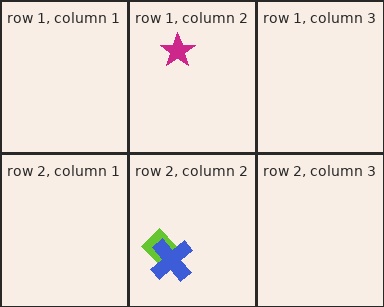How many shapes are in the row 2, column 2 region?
2.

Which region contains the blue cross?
The row 2, column 2 region.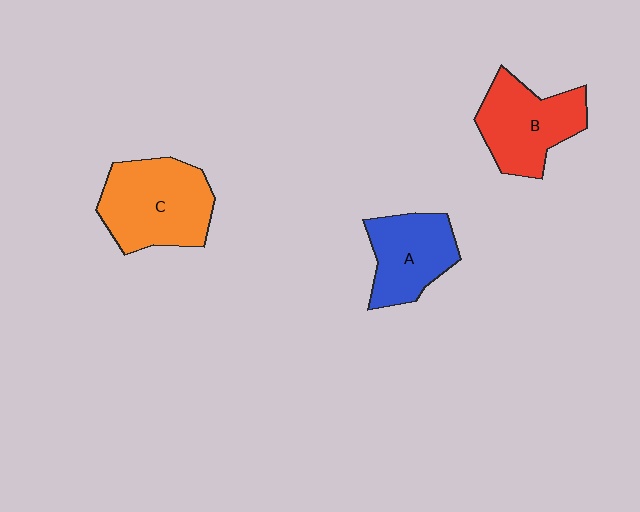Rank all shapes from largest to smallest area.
From largest to smallest: C (orange), B (red), A (blue).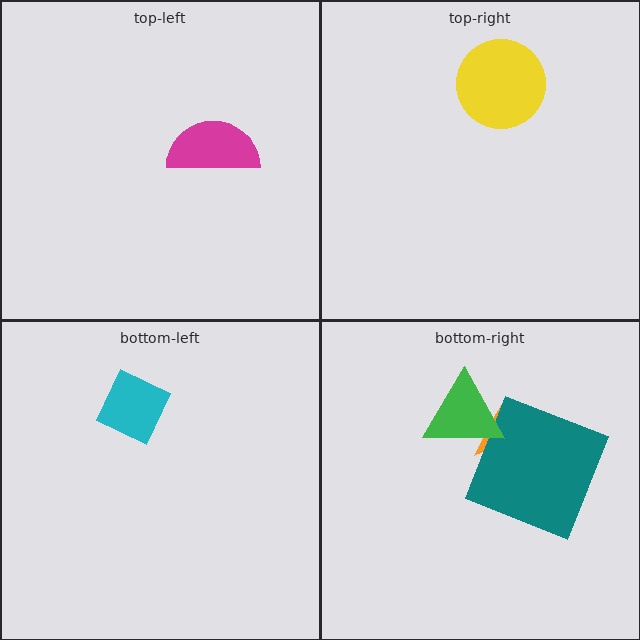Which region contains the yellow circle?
The top-right region.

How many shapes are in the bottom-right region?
3.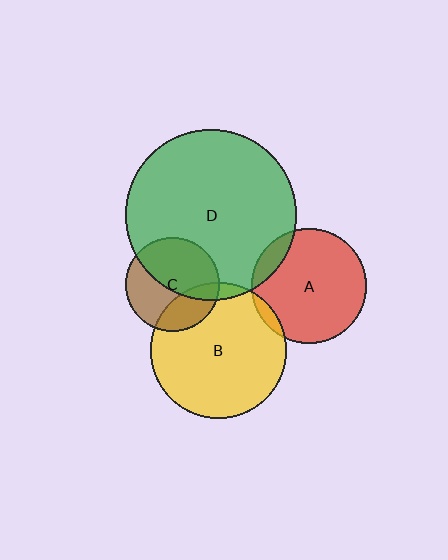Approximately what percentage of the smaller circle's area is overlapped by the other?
Approximately 50%.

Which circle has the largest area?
Circle D (green).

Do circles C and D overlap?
Yes.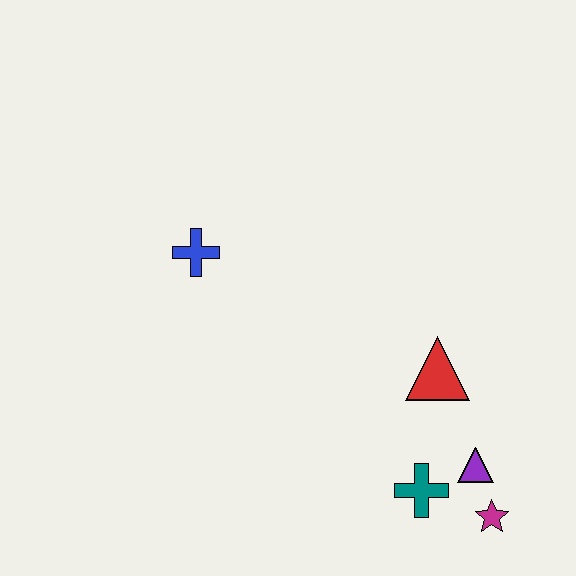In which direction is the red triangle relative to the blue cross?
The red triangle is to the right of the blue cross.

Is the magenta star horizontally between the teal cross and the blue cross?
No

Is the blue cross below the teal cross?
No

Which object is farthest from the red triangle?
The blue cross is farthest from the red triangle.